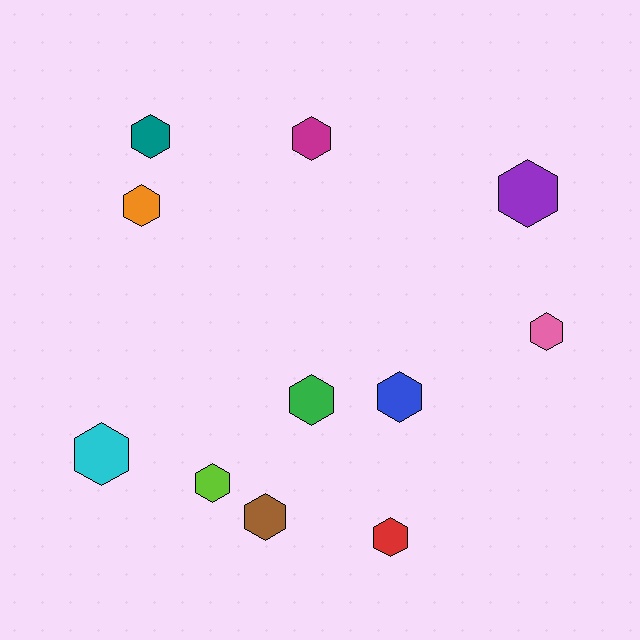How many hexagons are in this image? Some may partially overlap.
There are 11 hexagons.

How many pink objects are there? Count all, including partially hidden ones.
There is 1 pink object.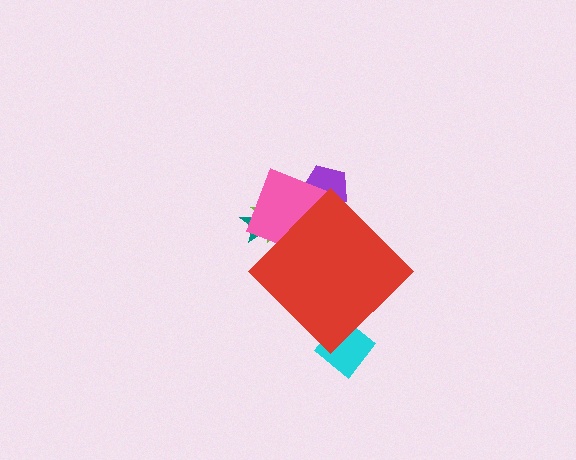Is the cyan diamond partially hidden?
Yes, the cyan diamond is partially hidden behind the red diamond.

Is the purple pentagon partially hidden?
Yes, the purple pentagon is partially hidden behind the red diamond.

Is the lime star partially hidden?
Yes, the lime star is partially hidden behind the red diamond.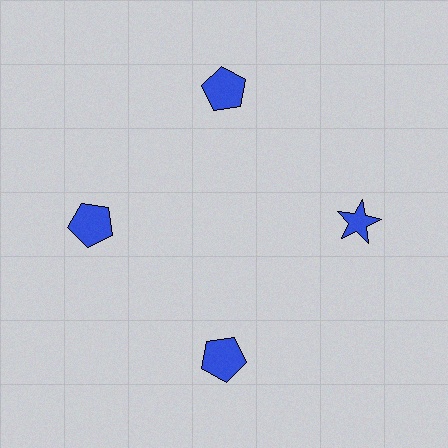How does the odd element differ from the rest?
It has a different shape: star instead of pentagon.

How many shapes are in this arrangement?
There are 4 shapes arranged in a ring pattern.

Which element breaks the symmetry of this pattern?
The blue star at roughly the 3 o'clock position breaks the symmetry. All other shapes are blue pentagons.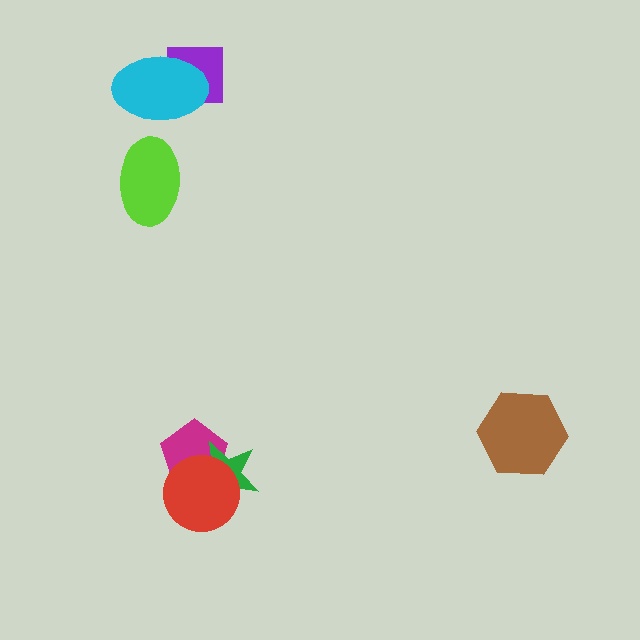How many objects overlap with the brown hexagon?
0 objects overlap with the brown hexagon.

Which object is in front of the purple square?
The cyan ellipse is in front of the purple square.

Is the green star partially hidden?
Yes, it is partially covered by another shape.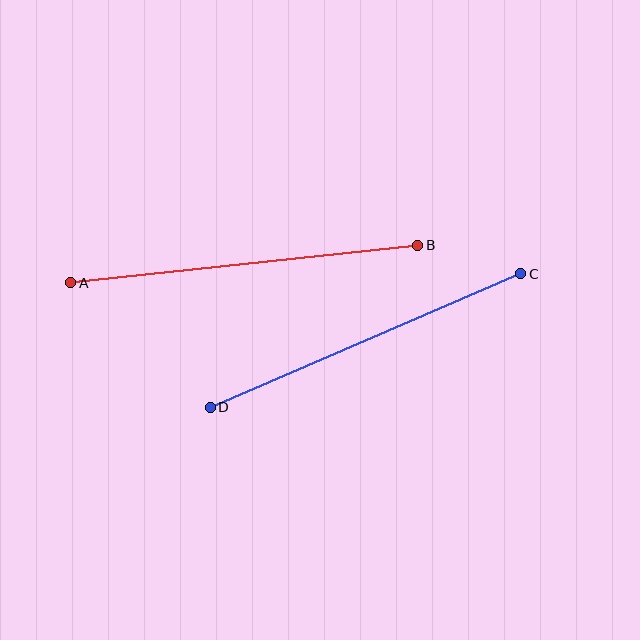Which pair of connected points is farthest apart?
Points A and B are farthest apart.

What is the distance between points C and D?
The distance is approximately 338 pixels.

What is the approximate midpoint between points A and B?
The midpoint is at approximately (244, 264) pixels.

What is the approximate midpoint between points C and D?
The midpoint is at approximately (365, 341) pixels.